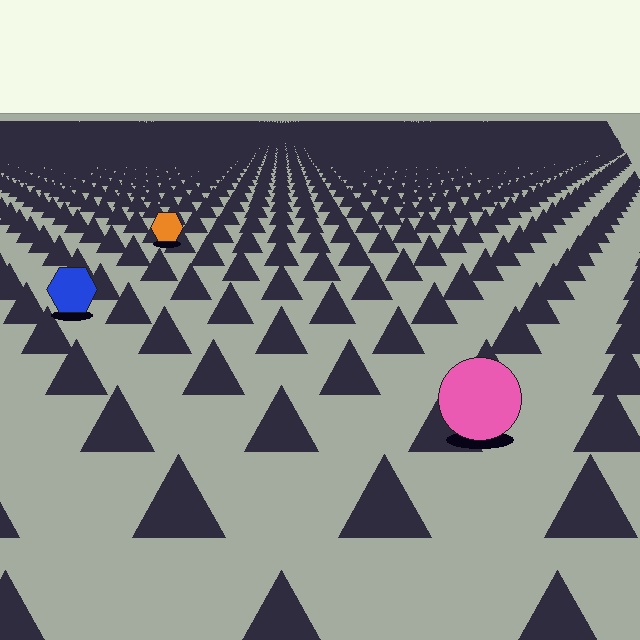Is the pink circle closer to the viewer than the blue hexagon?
Yes. The pink circle is closer — you can tell from the texture gradient: the ground texture is coarser near it.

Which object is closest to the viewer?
The pink circle is closest. The texture marks near it are larger and more spread out.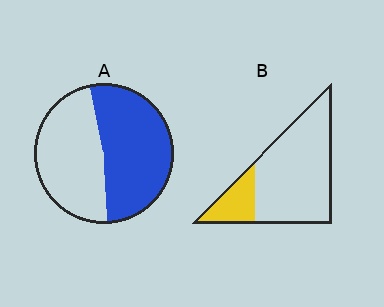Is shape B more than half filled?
No.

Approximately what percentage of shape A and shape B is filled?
A is approximately 55% and B is approximately 20%.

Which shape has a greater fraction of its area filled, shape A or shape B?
Shape A.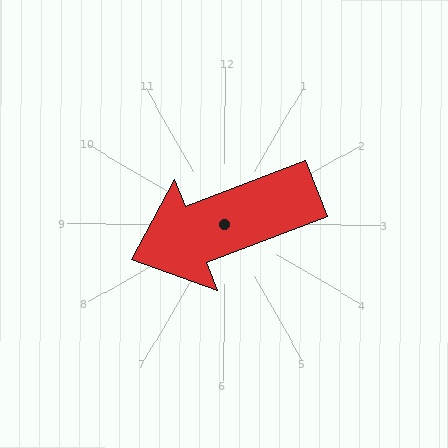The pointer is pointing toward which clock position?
Roughly 8 o'clock.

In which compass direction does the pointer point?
West.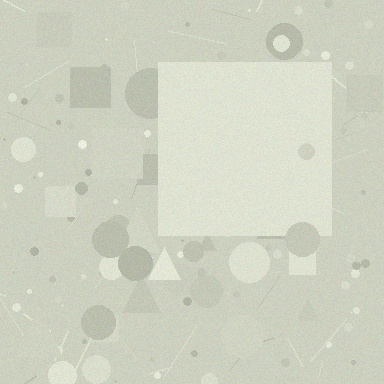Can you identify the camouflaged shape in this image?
The camouflaged shape is a square.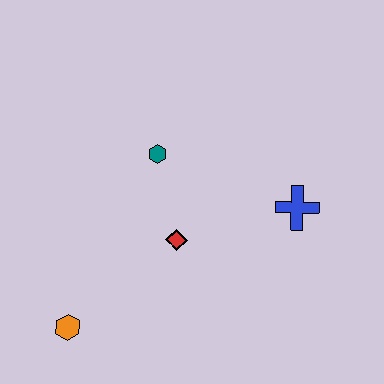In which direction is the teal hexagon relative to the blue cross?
The teal hexagon is to the left of the blue cross.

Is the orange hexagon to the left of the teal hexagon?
Yes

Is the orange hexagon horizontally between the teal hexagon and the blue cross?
No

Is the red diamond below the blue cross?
Yes